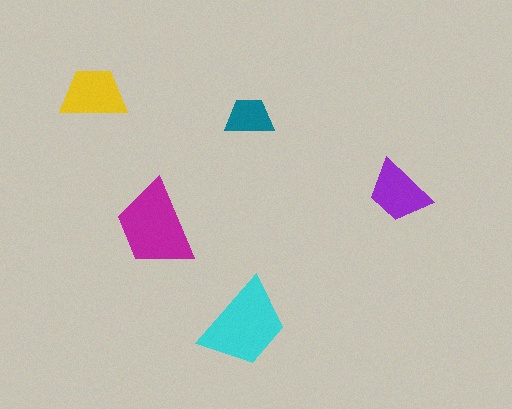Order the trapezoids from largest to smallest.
the cyan one, the magenta one, the yellow one, the purple one, the teal one.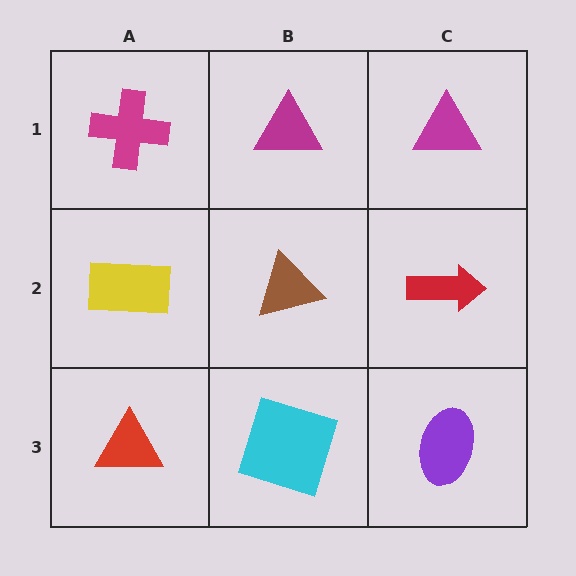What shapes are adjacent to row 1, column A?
A yellow rectangle (row 2, column A), a magenta triangle (row 1, column B).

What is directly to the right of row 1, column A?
A magenta triangle.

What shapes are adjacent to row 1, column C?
A red arrow (row 2, column C), a magenta triangle (row 1, column B).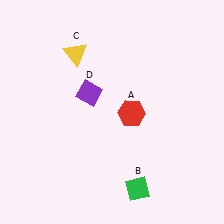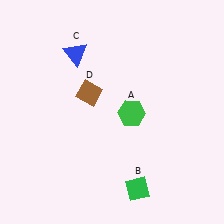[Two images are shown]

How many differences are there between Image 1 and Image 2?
There are 3 differences between the two images.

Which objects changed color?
A changed from red to green. C changed from yellow to blue. D changed from purple to brown.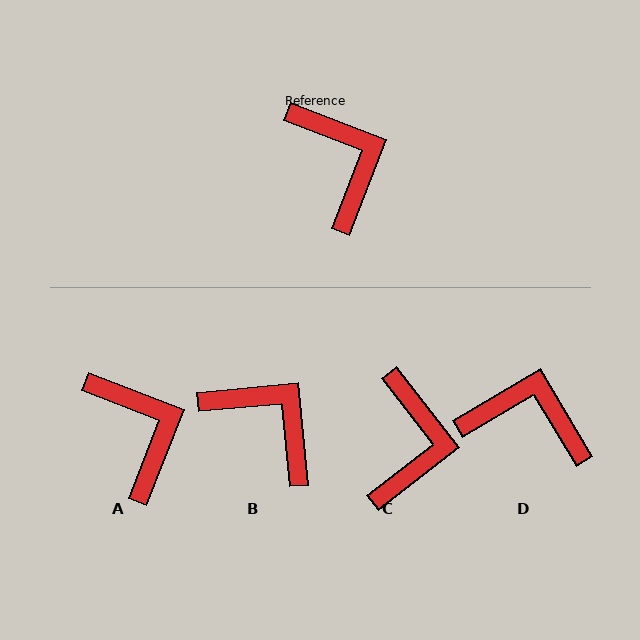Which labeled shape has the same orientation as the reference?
A.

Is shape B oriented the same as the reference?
No, it is off by about 27 degrees.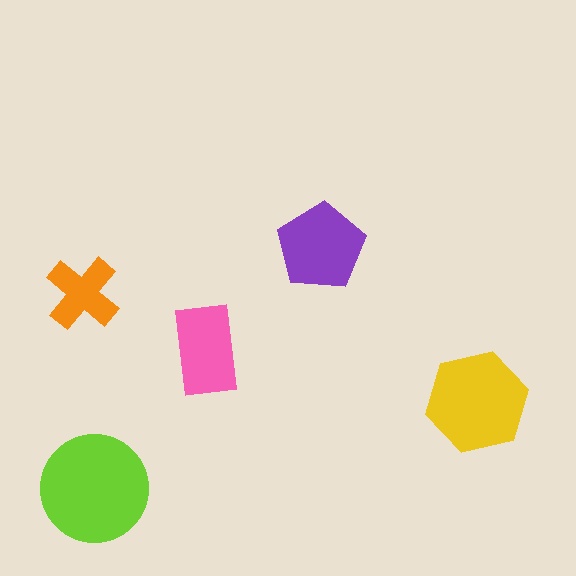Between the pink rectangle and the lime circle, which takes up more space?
The lime circle.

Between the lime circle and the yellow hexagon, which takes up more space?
The lime circle.